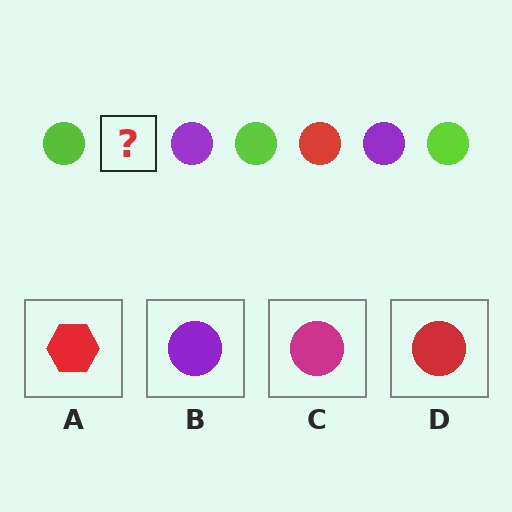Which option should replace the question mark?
Option D.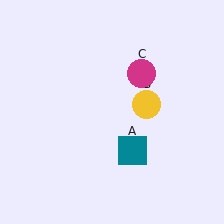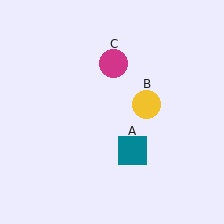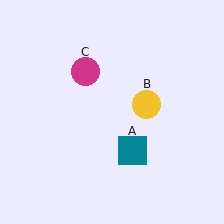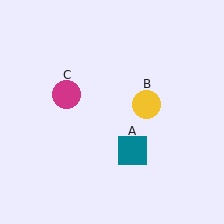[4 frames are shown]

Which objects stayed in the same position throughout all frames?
Teal square (object A) and yellow circle (object B) remained stationary.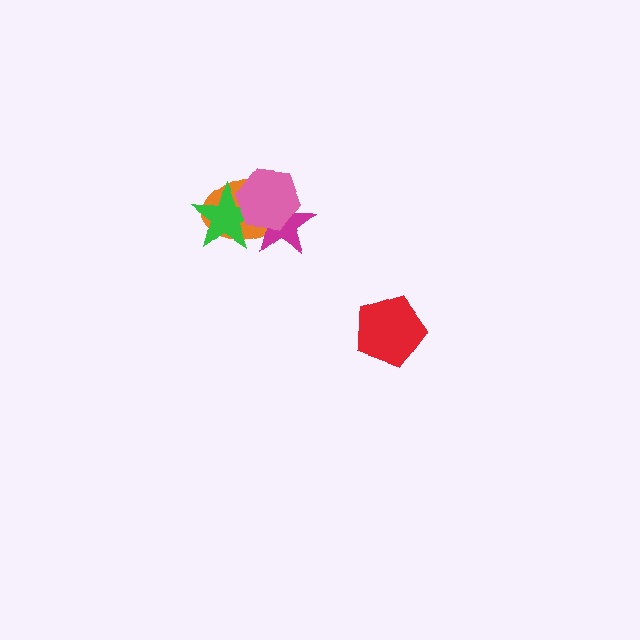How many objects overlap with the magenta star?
3 objects overlap with the magenta star.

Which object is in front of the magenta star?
The pink hexagon is in front of the magenta star.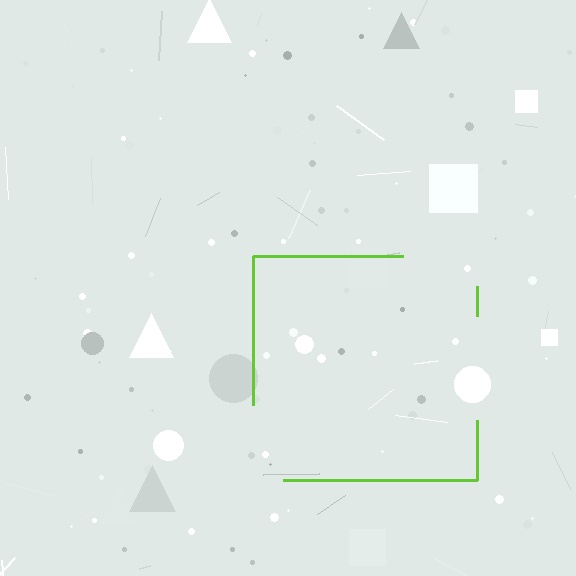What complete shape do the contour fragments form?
The contour fragments form a square.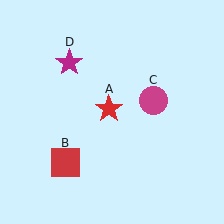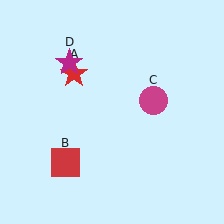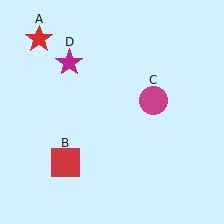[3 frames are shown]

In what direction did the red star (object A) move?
The red star (object A) moved up and to the left.